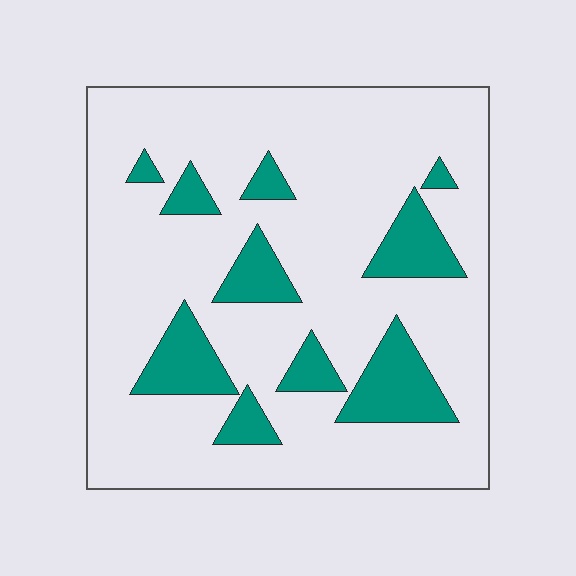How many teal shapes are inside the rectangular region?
10.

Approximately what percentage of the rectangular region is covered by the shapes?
Approximately 20%.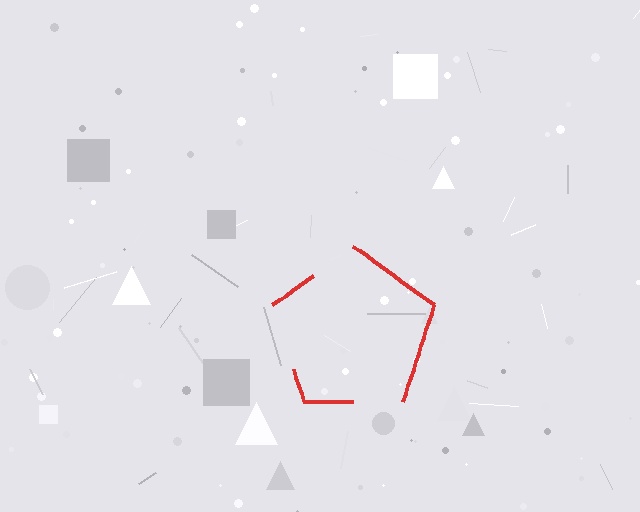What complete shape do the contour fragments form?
The contour fragments form a pentagon.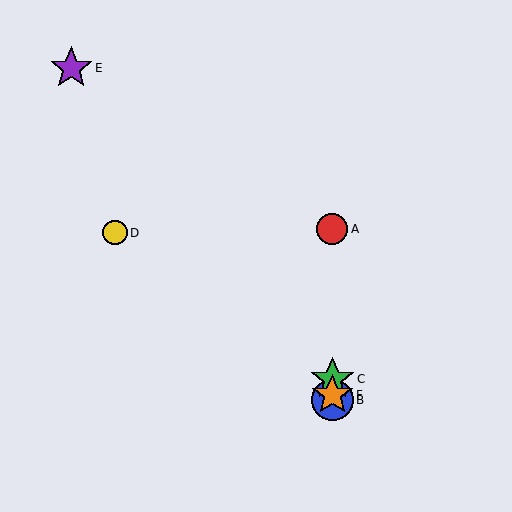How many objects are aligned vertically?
4 objects (A, B, C, F) are aligned vertically.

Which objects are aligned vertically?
Objects A, B, C, F are aligned vertically.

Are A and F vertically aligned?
Yes, both are at x≈332.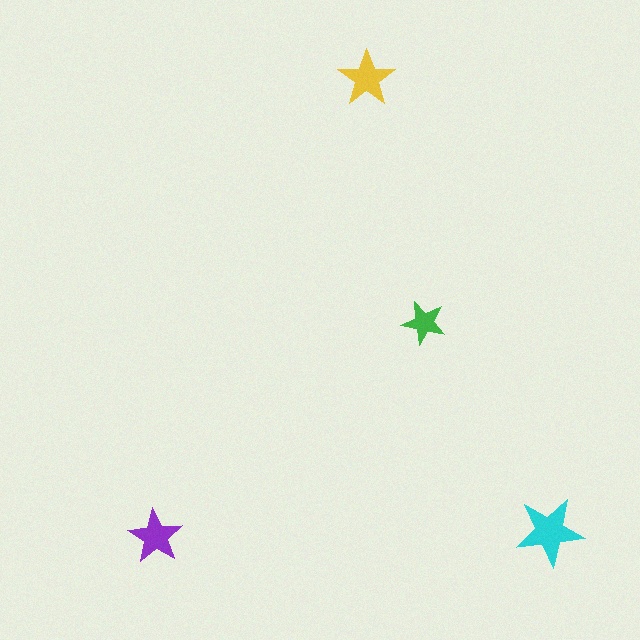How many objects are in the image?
There are 4 objects in the image.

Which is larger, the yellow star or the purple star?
The yellow one.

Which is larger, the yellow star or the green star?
The yellow one.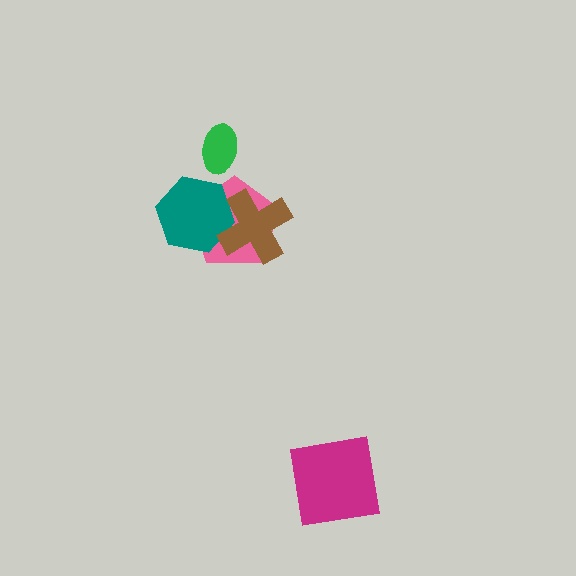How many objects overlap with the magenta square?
0 objects overlap with the magenta square.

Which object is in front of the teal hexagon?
The brown cross is in front of the teal hexagon.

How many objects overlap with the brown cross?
2 objects overlap with the brown cross.